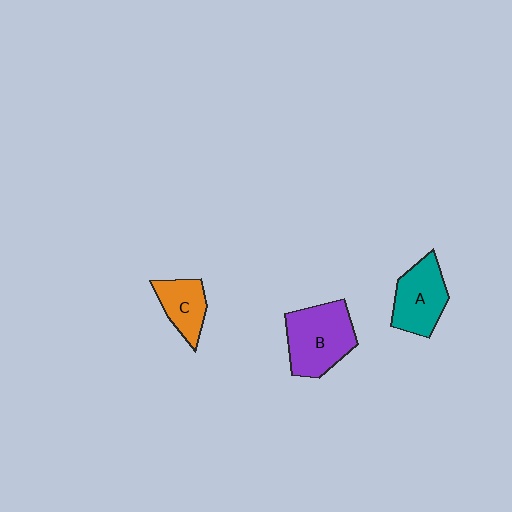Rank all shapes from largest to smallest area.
From largest to smallest: B (purple), A (teal), C (orange).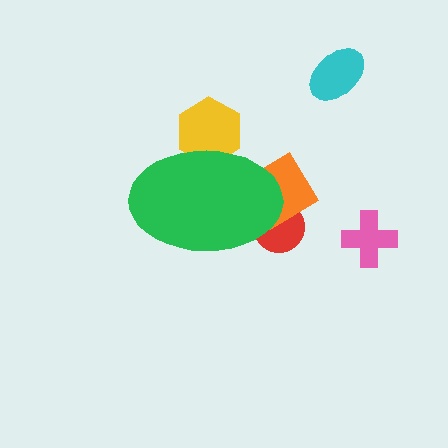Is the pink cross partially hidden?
No, the pink cross is fully visible.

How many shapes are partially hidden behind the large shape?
3 shapes are partially hidden.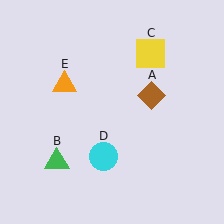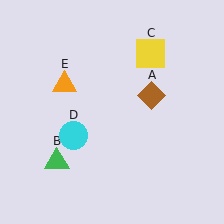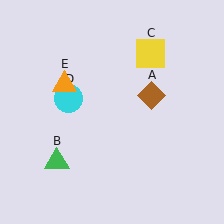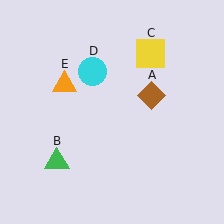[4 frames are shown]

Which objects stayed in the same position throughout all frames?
Brown diamond (object A) and green triangle (object B) and yellow square (object C) and orange triangle (object E) remained stationary.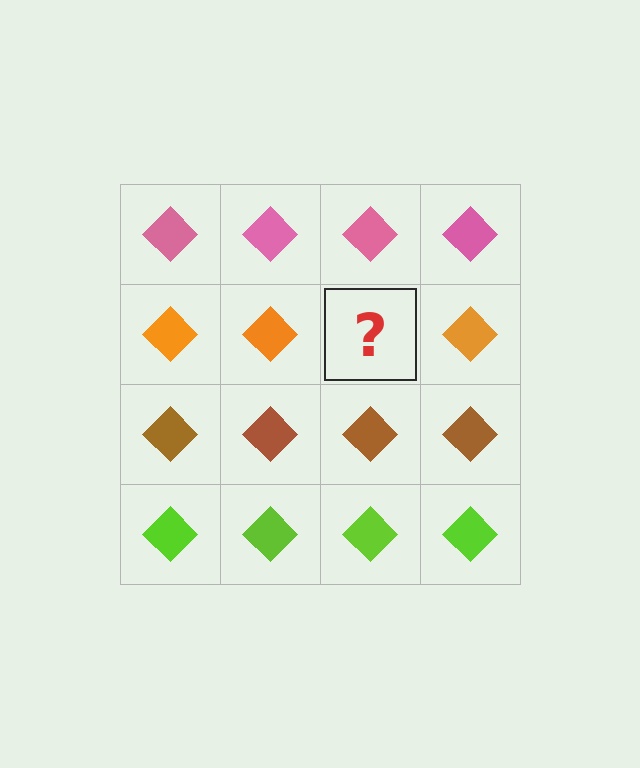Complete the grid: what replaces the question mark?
The question mark should be replaced with an orange diamond.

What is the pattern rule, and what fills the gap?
The rule is that each row has a consistent color. The gap should be filled with an orange diamond.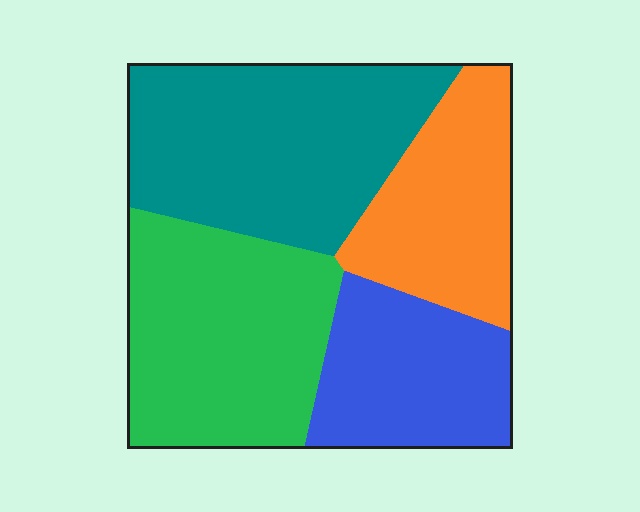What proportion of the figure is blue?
Blue takes up about one fifth (1/5) of the figure.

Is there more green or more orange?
Green.